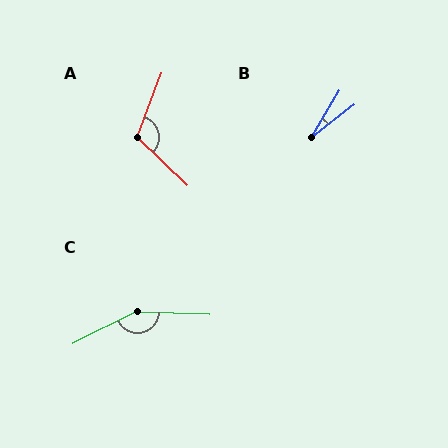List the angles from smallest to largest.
B (21°), A (113°), C (151°).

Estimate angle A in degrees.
Approximately 113 degrees.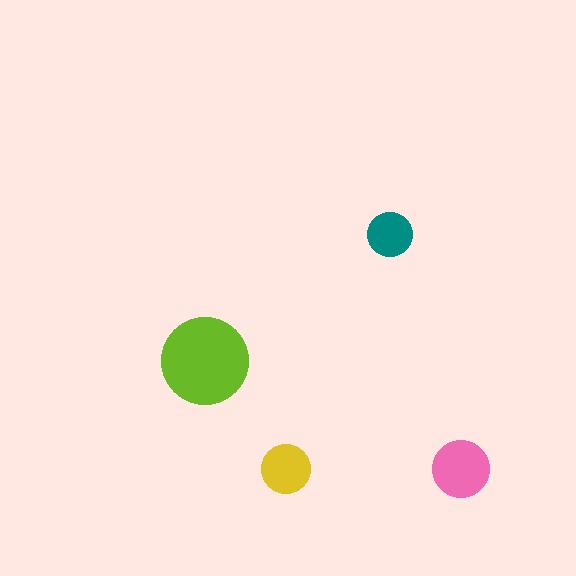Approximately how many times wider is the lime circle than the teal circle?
About 2 times wider.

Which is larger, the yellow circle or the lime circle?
The lime one.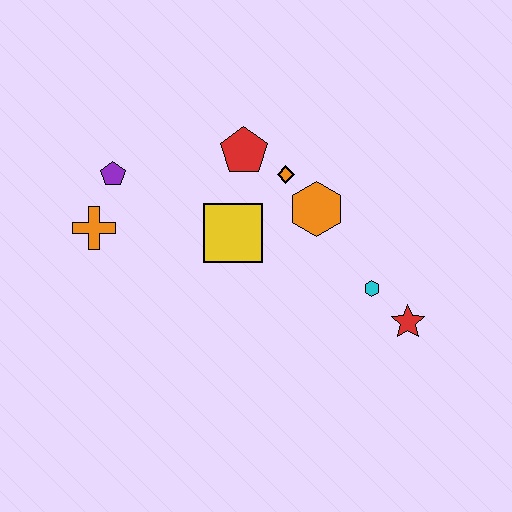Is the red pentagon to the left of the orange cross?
No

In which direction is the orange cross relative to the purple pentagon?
The orange cross is below the purple pentagon.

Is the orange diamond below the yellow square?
No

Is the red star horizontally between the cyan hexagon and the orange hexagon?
No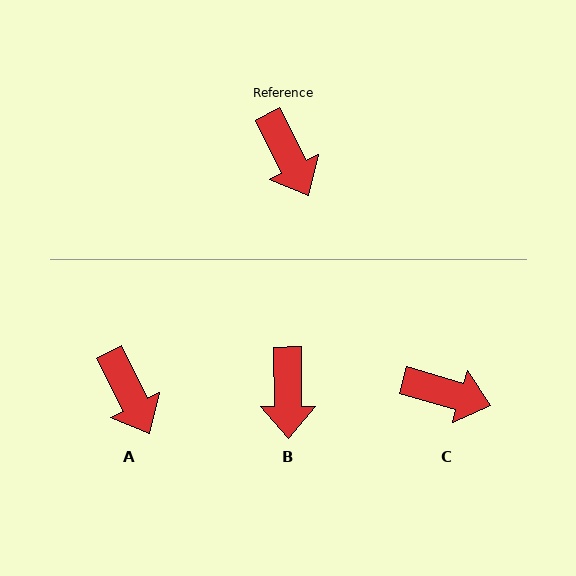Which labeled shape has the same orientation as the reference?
A.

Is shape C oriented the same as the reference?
No, it is off by about 47 degrees.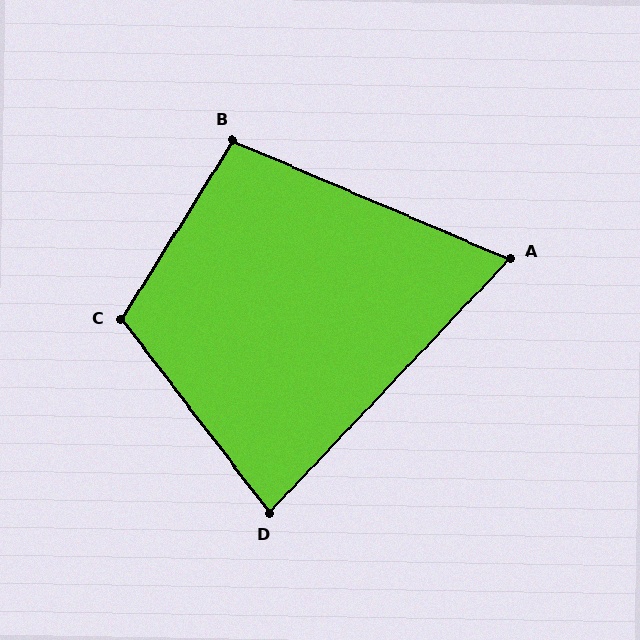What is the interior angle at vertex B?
Approximately 99 degrees (obtuse).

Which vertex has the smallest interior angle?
A, at approximately 70 degrees.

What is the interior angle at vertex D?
Approximately 81 degrees (acute).